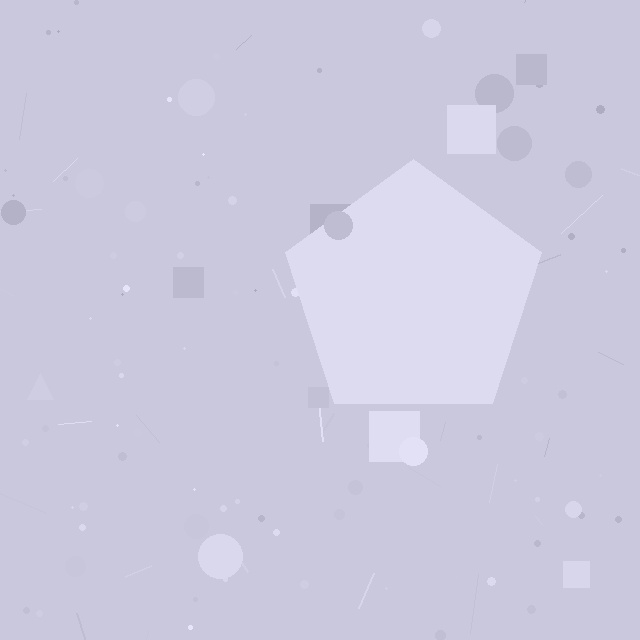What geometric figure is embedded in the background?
A pentagon is embedded in the background.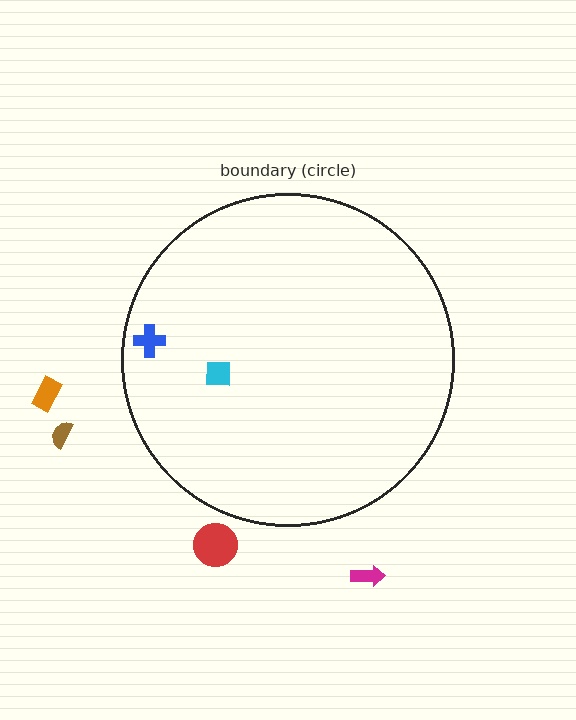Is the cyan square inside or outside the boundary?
Inside.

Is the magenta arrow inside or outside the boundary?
Outside.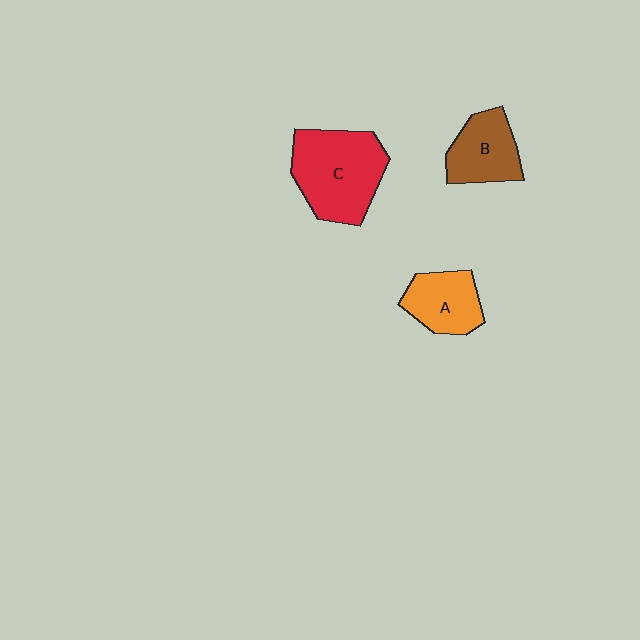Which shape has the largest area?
Shape C (red).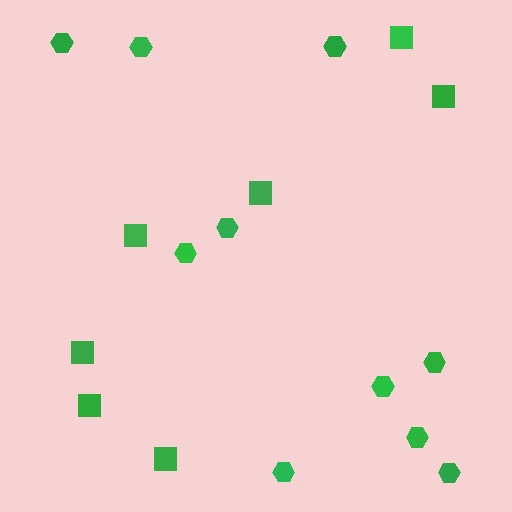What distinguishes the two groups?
There are 2 groups: one group of squares (7) and one group of hexagons (10).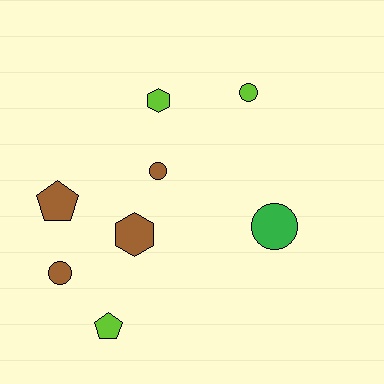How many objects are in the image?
There are 8 objects.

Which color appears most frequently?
Brown, with 4 objects.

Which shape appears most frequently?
Circle, with 4 objects.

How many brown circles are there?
There are 2 brown circles.